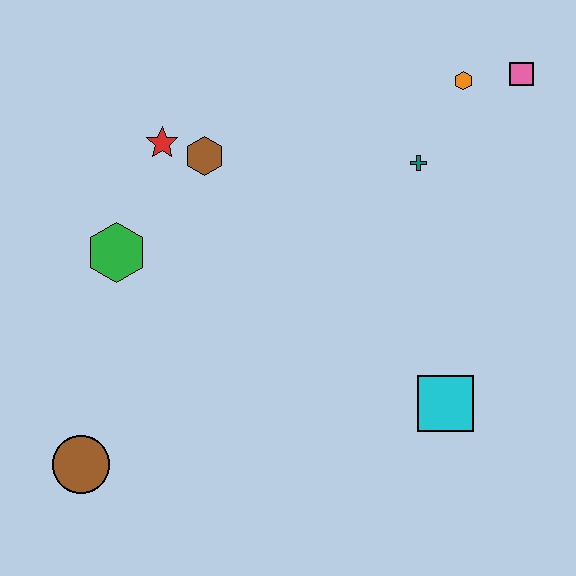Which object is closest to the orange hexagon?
The pink square is closest to the orange hexagon.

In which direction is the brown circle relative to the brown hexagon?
The brown circle is below the brown hexagon.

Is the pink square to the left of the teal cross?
No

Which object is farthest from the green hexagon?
The pink square is farthest from the green hexagon.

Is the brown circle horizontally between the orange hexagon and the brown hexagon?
No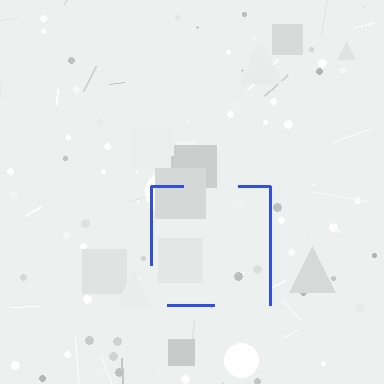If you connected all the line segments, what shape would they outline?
They would outline a square.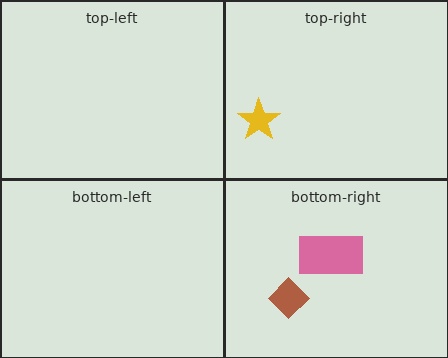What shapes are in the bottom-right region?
The brown diamond, the pink rectangle.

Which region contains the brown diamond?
The bottom-right region.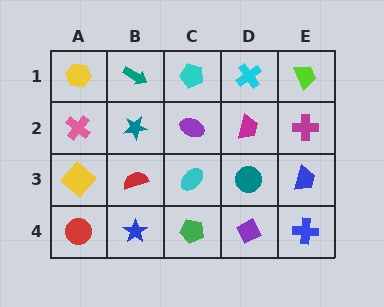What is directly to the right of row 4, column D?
A blue cross.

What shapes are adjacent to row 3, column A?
A pink cross (row 2, column A), a red circle (row 4, column A), a red semicircle (row 3, column B).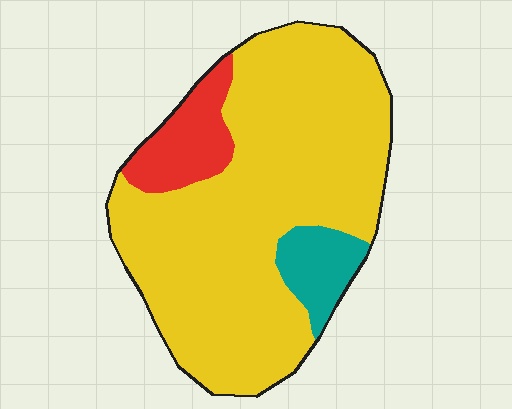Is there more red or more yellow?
Yellow.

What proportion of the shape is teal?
Teal takes up about one tenth (1/10) of the shape.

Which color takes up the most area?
Yellow, at roughly 80%.